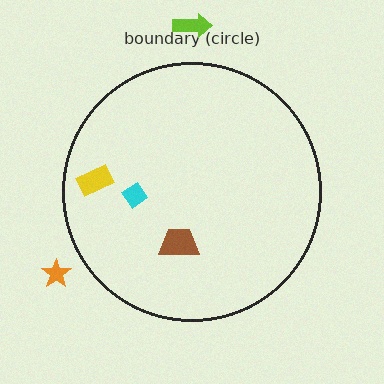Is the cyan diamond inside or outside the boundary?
Inside.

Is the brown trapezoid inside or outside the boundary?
Inside.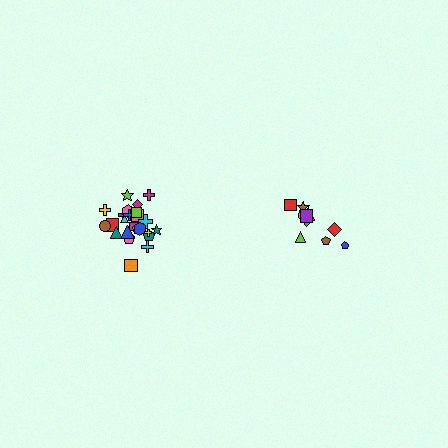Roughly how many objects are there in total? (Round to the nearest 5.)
Roughly 35 objects in total.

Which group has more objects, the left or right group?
The left group.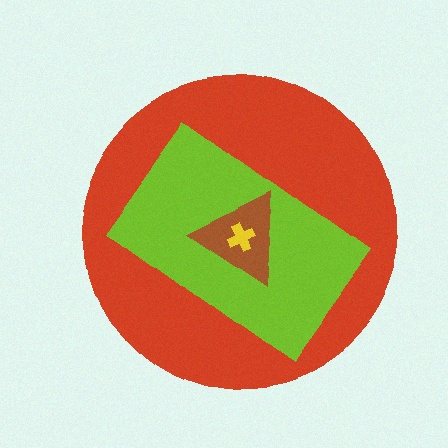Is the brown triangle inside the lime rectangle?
Yes.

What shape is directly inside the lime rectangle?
The brown triangle.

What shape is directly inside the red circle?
The lime rectangle.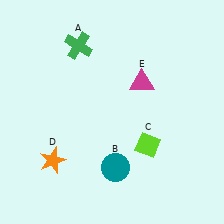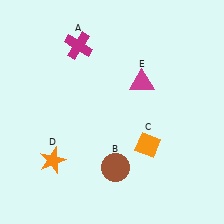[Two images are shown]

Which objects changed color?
A changed from green to magenta. B changed from teal to brown. C changed from lime to orange.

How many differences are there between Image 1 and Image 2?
There are 3 differences between the two images.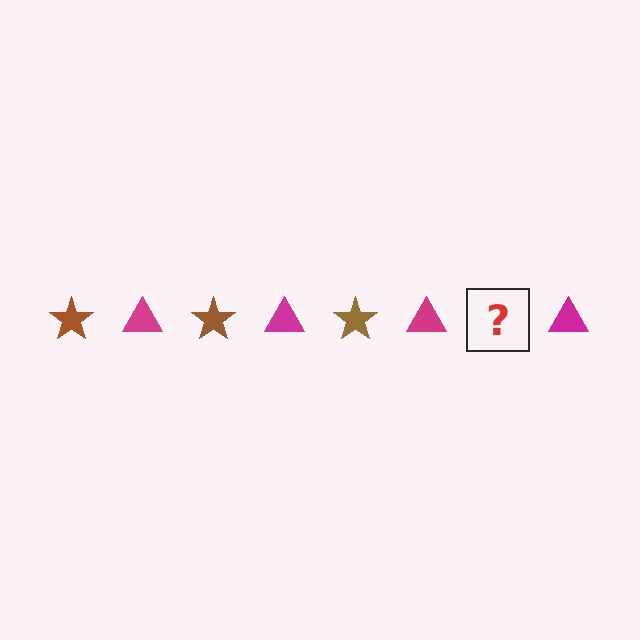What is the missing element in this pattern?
The missing element is a brown star.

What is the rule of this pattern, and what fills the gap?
The rule is that the pattern alternates between brown star and magenta triangle. The gap should be filled with a brown star.